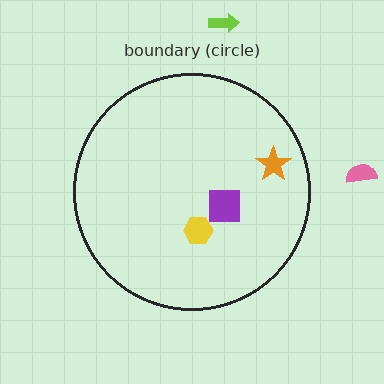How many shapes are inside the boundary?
3 inside, 2 outside.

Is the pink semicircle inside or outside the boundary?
Outside.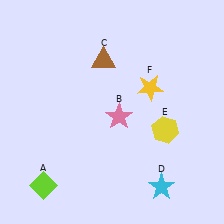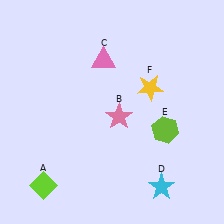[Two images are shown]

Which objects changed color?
C changed from brown to pink. E changed from yellow to lime.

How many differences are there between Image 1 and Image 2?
There are 2 differences between the two images.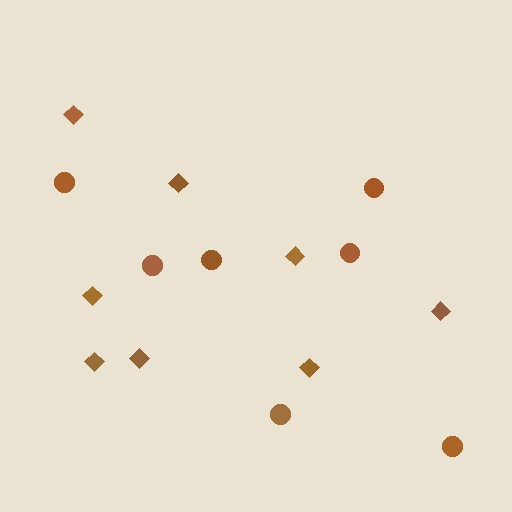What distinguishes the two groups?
There are 2 groups: one group of circles (7) and one group of diamonds (8).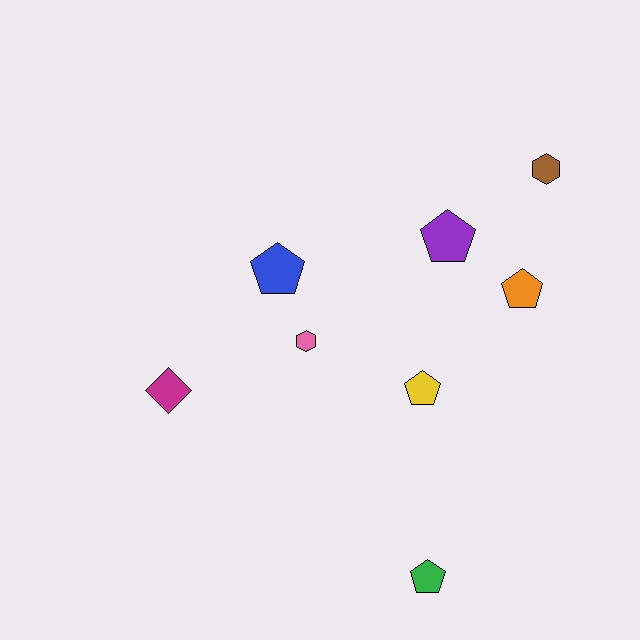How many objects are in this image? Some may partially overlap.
There are 8 objects.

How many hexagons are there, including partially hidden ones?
There are 2 hexagons.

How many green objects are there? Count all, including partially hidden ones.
There is 1 green object.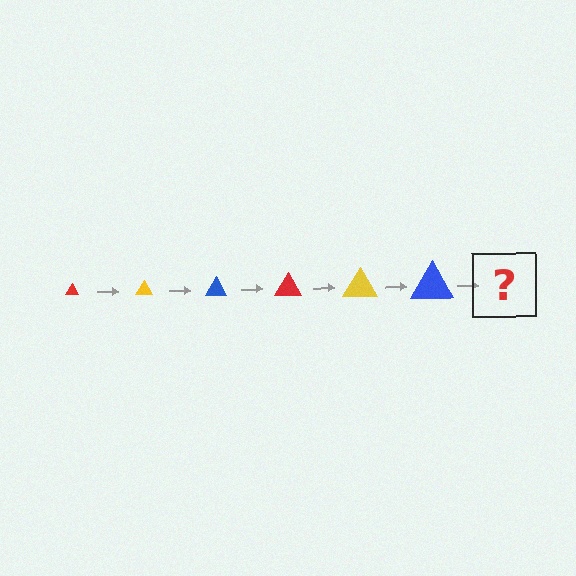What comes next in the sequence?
The next element should be a red triangle, larger than the previous one.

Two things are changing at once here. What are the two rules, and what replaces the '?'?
The two rules are that the triangle grows larger each step and the color cycles through red, yellow, and blue. The '?' should be a red triangle, larger than the previous one.